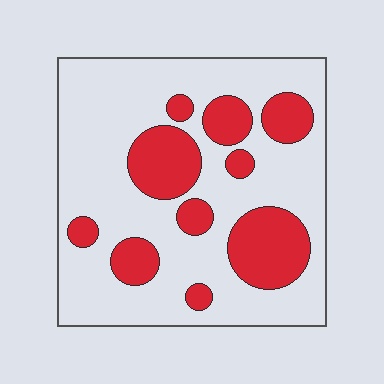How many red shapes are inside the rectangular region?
10.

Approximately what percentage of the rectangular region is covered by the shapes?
Approximately 25%.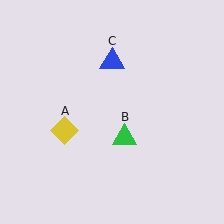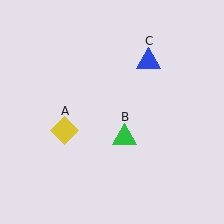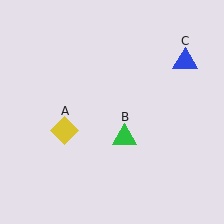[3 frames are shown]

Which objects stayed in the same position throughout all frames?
Yellow diamond (object A) and green triangle (object B) remained stationary.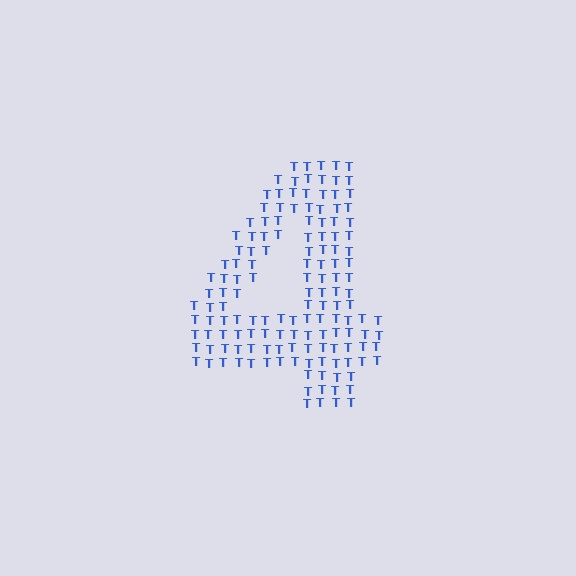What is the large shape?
The large shape is the digit 4.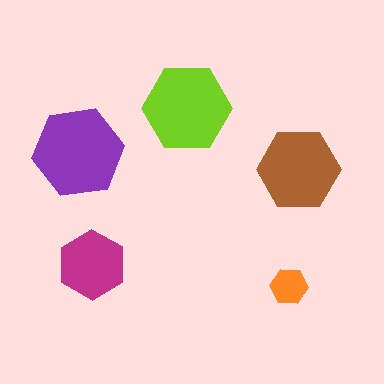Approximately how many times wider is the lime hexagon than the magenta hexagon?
About 1.5 times wider.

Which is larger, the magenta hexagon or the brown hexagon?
The brown one.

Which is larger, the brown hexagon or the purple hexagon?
The purple one.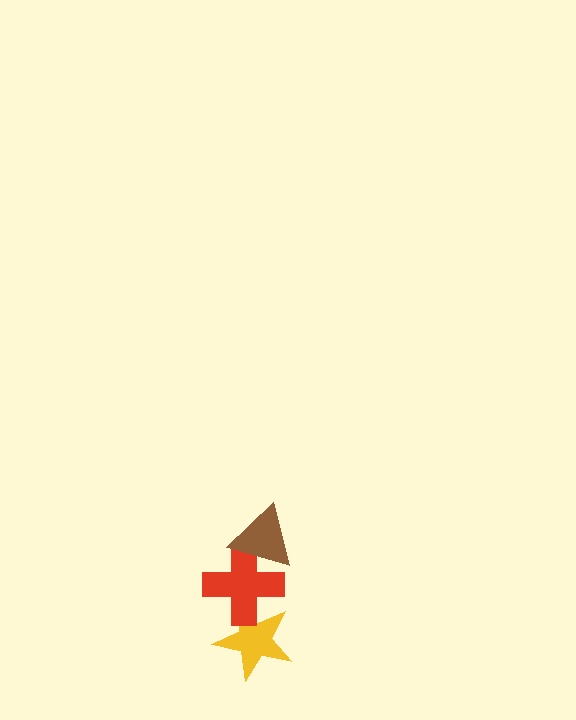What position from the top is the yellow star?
The yellow star is 3rd from the top.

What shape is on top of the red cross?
The brown triangle is on top of the red cross.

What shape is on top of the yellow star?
The red cross is on top of the yellow star.